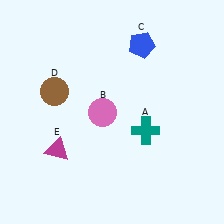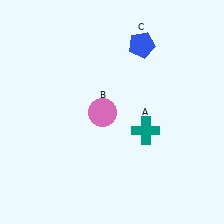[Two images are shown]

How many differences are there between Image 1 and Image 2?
There are 2 differences between the two images.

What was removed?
The magenta triangle (E), the brown circle (D) were removed in Image 2.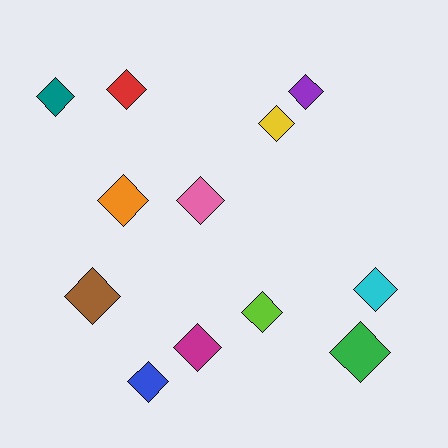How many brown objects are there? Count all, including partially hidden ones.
There is 1 brown object.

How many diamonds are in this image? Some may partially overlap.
There are 12 diamonds.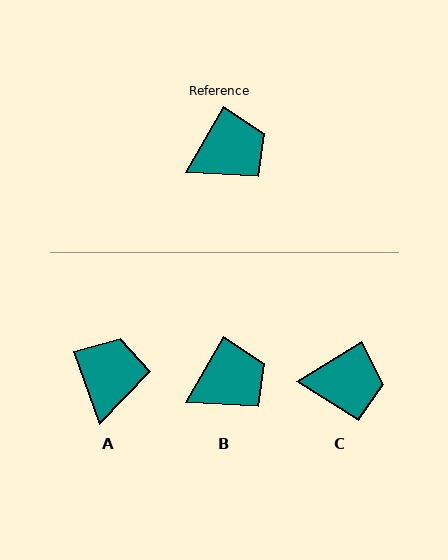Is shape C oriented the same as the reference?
No, it is off by about 29 degrees.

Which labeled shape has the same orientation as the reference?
B.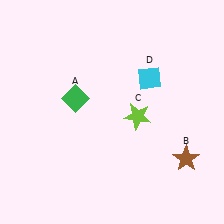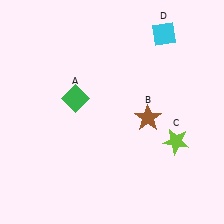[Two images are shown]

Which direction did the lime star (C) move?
The lime star (C) moved right.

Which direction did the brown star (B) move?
The brown star (B) moved up.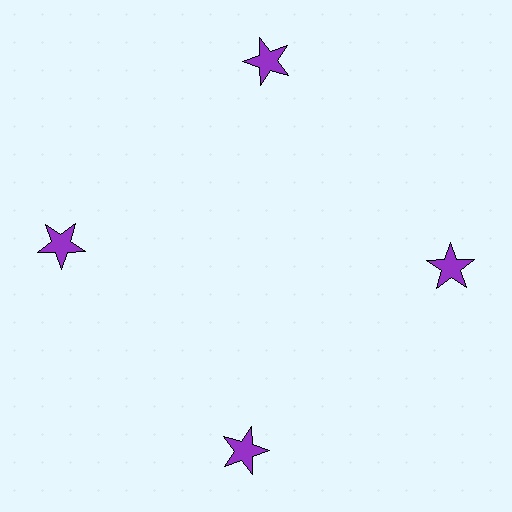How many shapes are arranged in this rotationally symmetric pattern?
There are 4 shapes, arranged in 4 groups of 1.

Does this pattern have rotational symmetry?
Yes, this pattern has 4-fold rotational symmetry. It looks the same after rotating 90 degrees around the center.